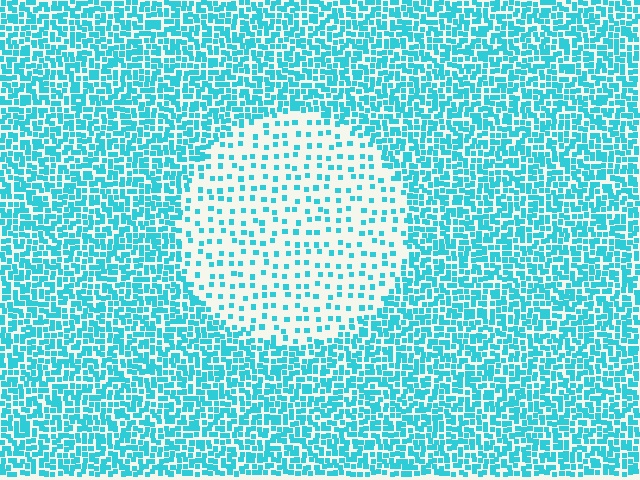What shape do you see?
I see a circle.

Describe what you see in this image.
The image contains small cyan elements arranged at two different densities. A circle-shaped region is visible where the elements are less densely packed than the surrounding area.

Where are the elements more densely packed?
The elements are more densely packed outside the circle boundary.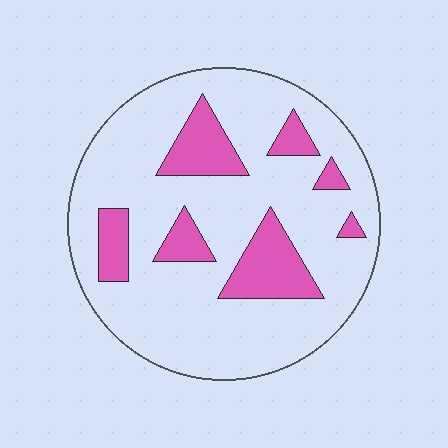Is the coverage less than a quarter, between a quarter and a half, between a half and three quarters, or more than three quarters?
Less than a quarter.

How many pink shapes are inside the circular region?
7.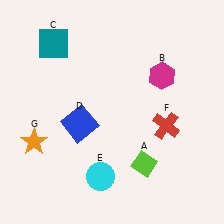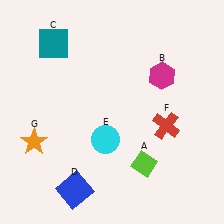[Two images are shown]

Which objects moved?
The objects that moved are: the blue square (D), the cyan circle (E).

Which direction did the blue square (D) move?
The blue square (D) moved down.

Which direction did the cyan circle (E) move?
The cyan circle (E) moved up.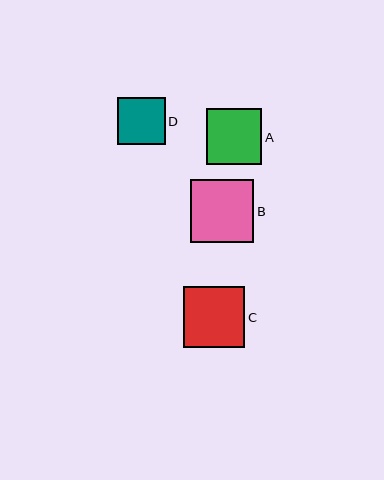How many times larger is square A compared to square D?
Square A is approximately 1.2 times the size of square D.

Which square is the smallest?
Square D is the smallest with a size of approximately 47 pixels.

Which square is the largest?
Square B is the largest with a size of approximately 63 pixels.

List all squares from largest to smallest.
From largest to smallest: B, C, A, D.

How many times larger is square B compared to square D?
Square B is approximately 1.3 times the size of square D.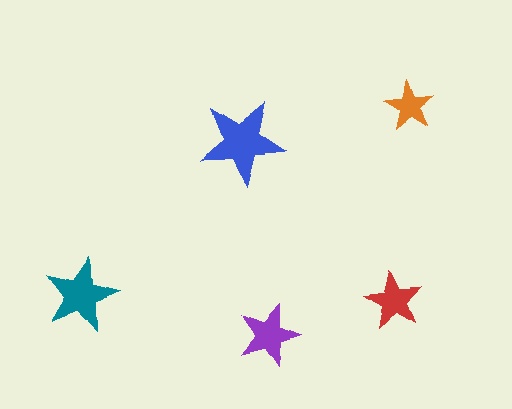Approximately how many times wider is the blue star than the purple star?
About 1.5 times wider.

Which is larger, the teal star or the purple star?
The teal one.